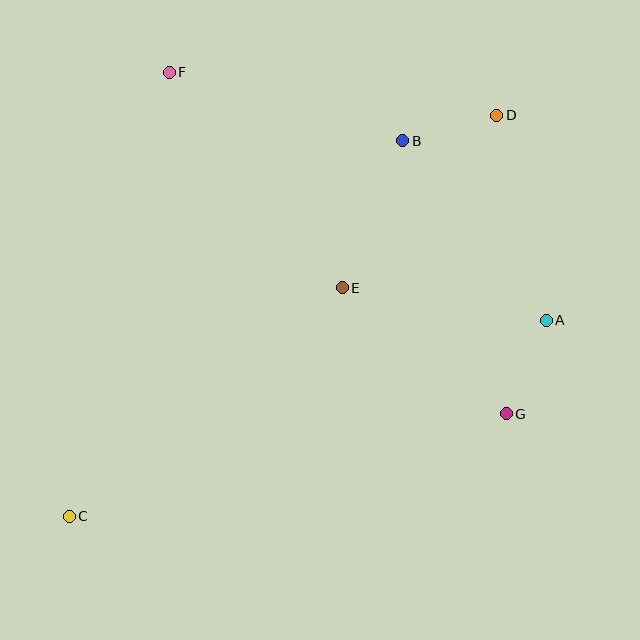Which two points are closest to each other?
Points B and D are closest to each other.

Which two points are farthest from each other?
Points C and D are farthest from each other.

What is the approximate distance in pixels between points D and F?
The distance between D and F is approximately 330 pixels.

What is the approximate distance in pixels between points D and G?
The distance between D and G is approximately 299 pixels.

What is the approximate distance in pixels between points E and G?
The distance between E and G is approximately 207 pixels.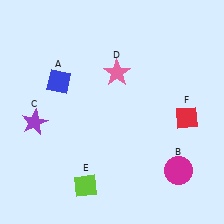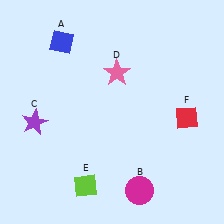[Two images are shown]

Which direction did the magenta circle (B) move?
The magenta circle (B) moved left.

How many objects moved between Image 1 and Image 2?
2 objects moved between the two images.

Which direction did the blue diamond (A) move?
The blue diamond (A) moved up.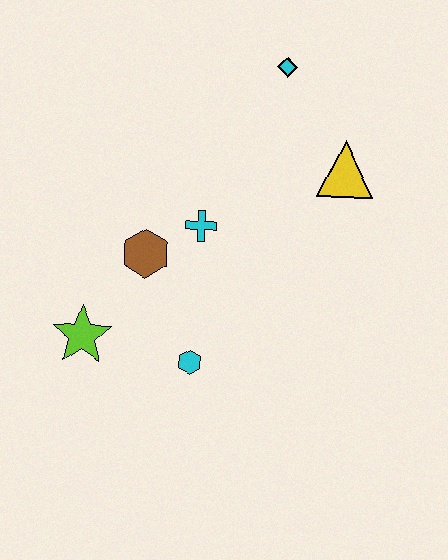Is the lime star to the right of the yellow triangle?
No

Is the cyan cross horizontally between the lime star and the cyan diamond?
Yes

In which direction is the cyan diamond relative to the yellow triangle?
The cyan diamond is above the yellow triangle.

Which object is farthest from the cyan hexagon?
The cyan diamond is farthest from the cyan hexagon.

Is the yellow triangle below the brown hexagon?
No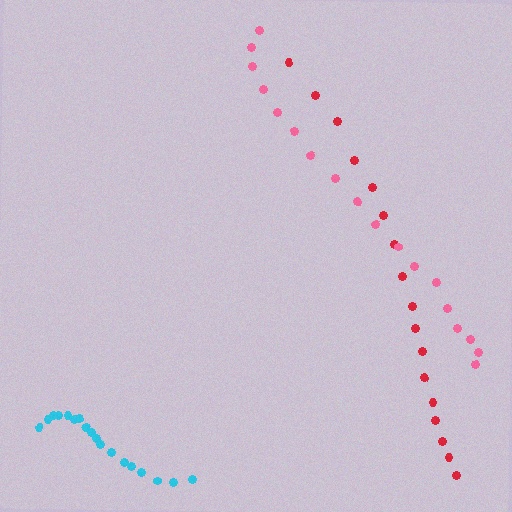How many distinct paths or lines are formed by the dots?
There are 3 distinct paths.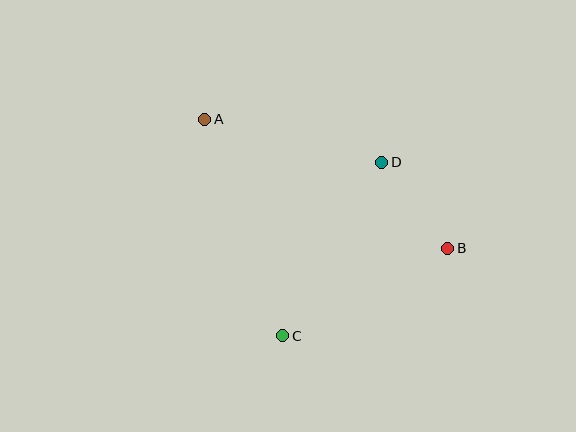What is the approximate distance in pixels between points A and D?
The distance between A and D is approximately 182 pixels.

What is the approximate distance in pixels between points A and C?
The distance between A and C is approximately 230 pixels.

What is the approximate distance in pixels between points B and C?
The distance between B and C is approximately 187 pixels.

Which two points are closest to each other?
Points B and D are closest to each other.